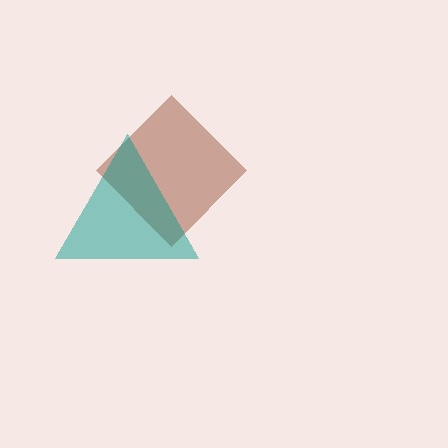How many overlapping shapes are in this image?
There are 2 overlapping shapes in the image.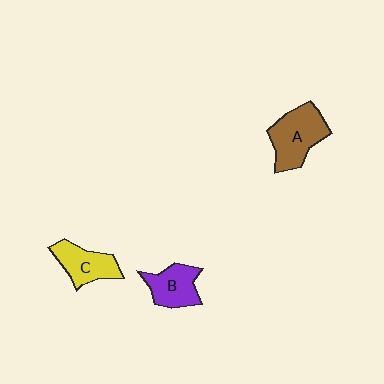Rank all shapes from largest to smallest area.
From largest to smallest: A (brown), C (yellow), B (purple).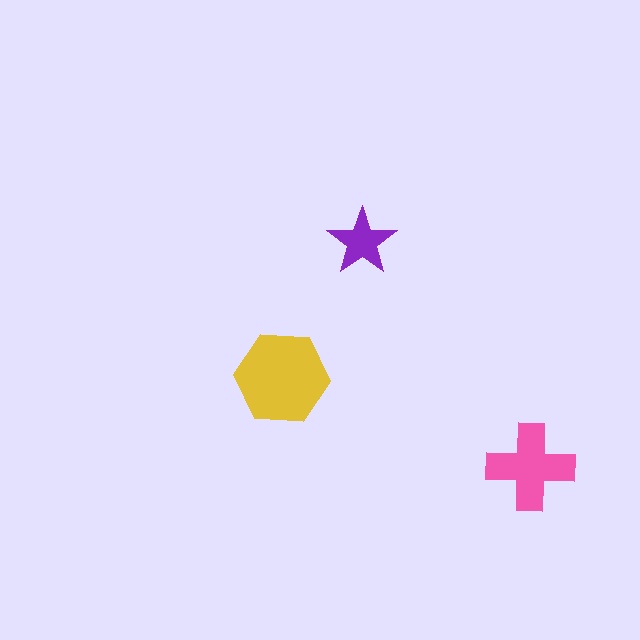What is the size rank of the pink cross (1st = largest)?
2nd.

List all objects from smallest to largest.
The purple star, the pink cross, the yellow hexagon.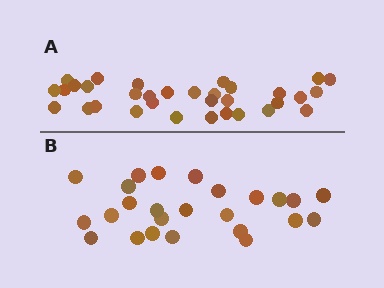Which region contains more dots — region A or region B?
Region A (the top region) has more dots.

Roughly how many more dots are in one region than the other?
Region A has roughly 8 or so more dots than region B.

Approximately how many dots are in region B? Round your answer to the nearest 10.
About 20 dots. (The exact count is 25, which rounds to 20.)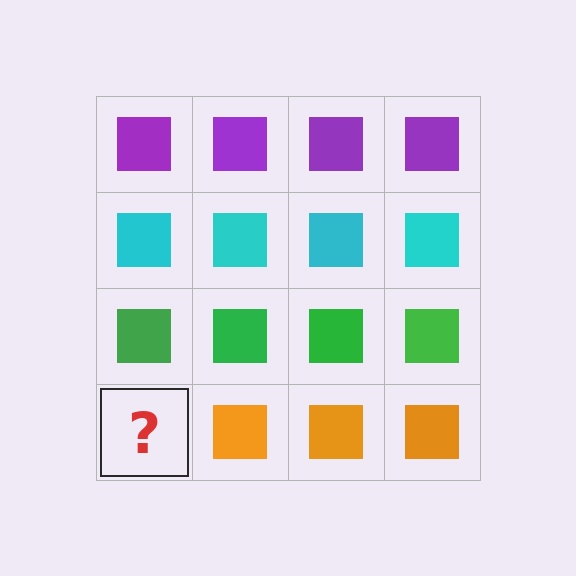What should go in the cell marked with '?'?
The missing cell should contain an orange square.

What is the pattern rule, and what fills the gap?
The rule is that each row has a consistent color. The gap should be filled with an orange square.